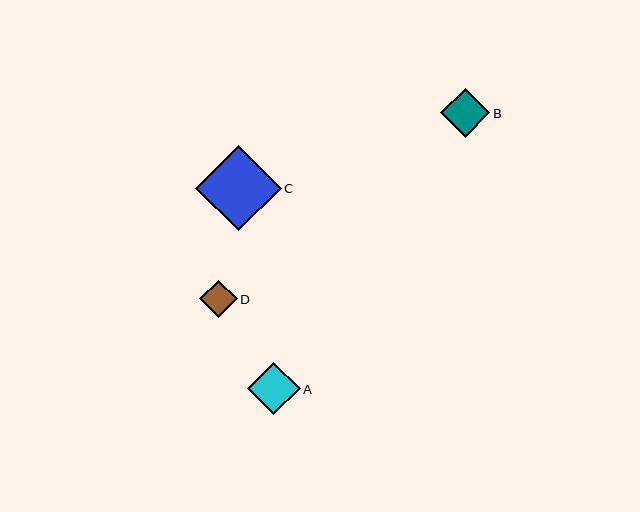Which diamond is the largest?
Diamond C is the largest with a size of approximately 86 pixels.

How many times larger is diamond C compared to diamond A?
Diamond C is approximately 1.6 times the size of diamond A.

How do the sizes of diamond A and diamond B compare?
Diamond A and diamond B are approximately the same size.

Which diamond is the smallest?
Diamond D is the smallest with a size of approximately 38 pixels.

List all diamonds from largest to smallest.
From largest to smallest: C, A, B, D.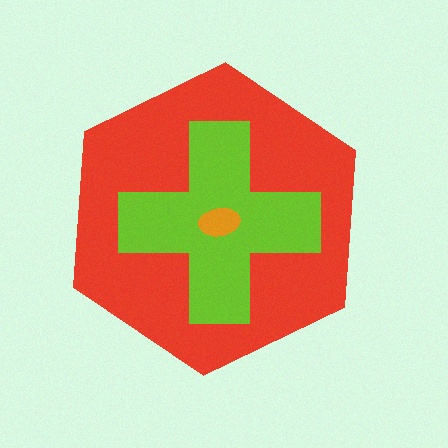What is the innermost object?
The orange ellipse.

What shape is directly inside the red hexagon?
The lime cross.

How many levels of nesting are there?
3.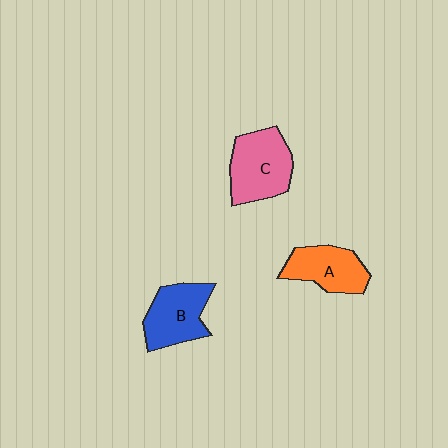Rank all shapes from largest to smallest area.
From largest to smallest: C (pink), B (blue), A (orange).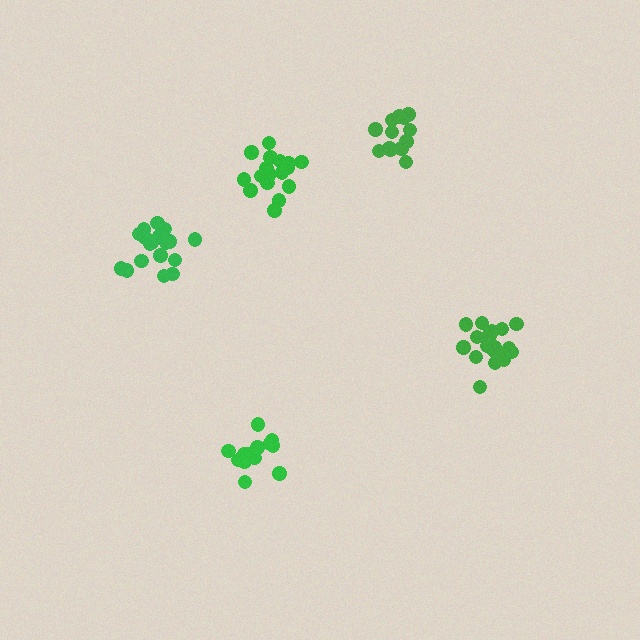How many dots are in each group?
Group 1: 13 dots, Group 2: 19 dots, Group 3: 19 dots, Group 4: 19 dots, Group 5: 15 dots (85 total).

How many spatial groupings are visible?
There are 5 spatial groupings.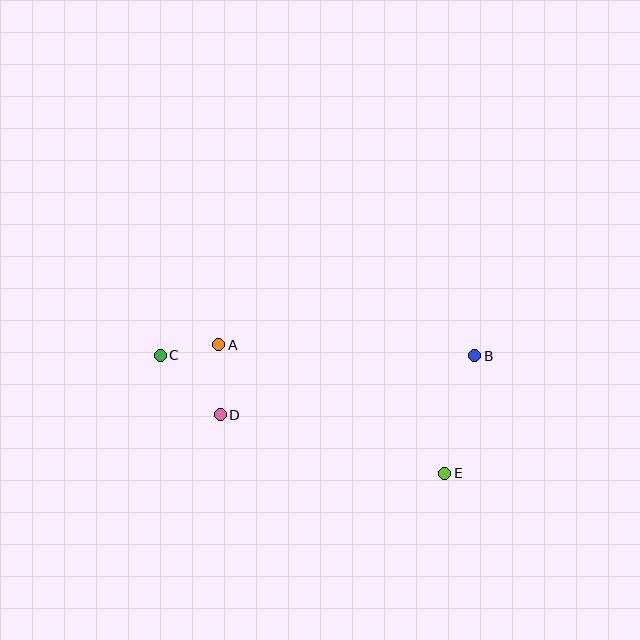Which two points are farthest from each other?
Points B and C are farthest from each other.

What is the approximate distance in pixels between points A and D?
The distance between A and D is approximately 70 pixels.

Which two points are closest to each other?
Points A and C are closest to each other.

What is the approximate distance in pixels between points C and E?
The distance between C and E is approximately 308 pixels.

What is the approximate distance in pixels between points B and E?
The distance between B and E is approximately 121 pixels.